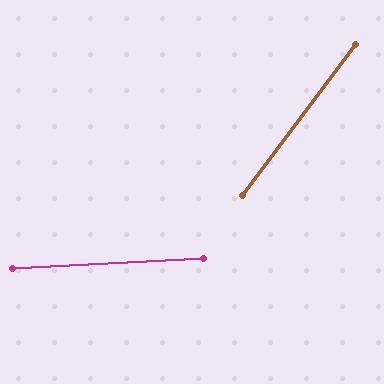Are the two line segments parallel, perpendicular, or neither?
Neither parallel nor perpendicular — they differ by about 50°.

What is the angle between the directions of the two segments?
Approximately 50 degrees.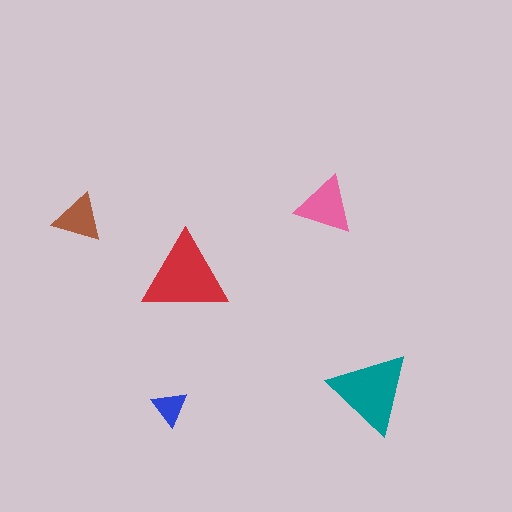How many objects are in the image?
There are 5 objects in the image.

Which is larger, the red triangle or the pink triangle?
The red one.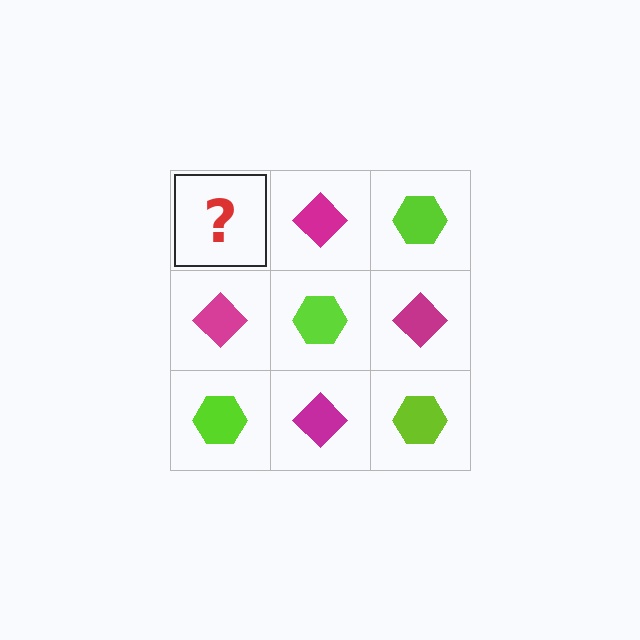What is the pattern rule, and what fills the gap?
The rule is that it alternates lime hexagon and magenta diamond in a checkerboard pattern. The gap should be filled with a lime hexagon.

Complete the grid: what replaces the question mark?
The question mark should be replaced with a lime hexagon.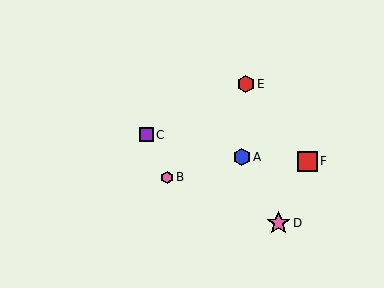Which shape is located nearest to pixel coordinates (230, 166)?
The blue hexagon (labeled A) at (242, 157) is nearest to that location.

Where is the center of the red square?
The center of the red square is at (307, 161).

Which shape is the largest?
The pink star (labeled D) is the largest.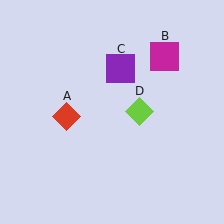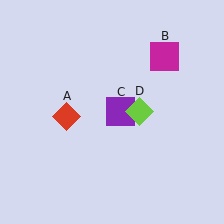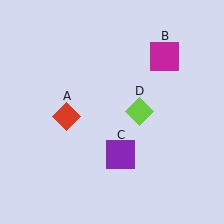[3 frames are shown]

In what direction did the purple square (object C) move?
The purple square (object C) moved down.